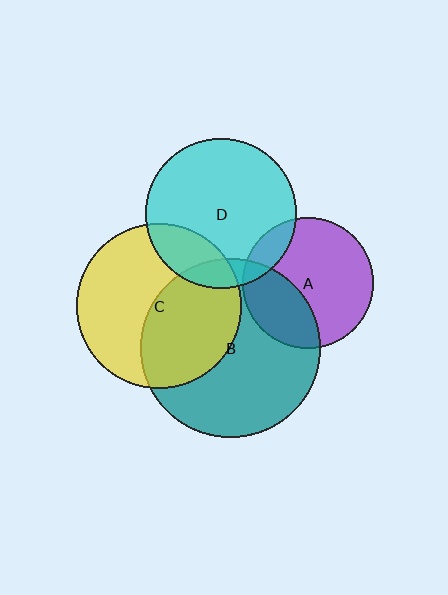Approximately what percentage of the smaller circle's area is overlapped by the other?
Approximately 45%.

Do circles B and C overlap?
Yes.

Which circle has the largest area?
Circle B (teal).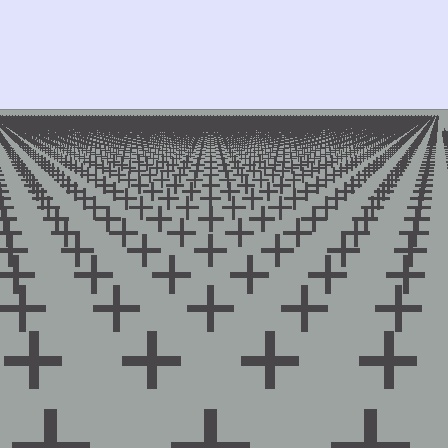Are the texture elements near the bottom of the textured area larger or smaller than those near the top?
Larger. Near the bottom, elements are closer to the viewer and appear at a bigger on-screen size.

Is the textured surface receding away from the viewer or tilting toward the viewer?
The surface is receding away from the viewer. Texture elements get smaller and denser toward the top.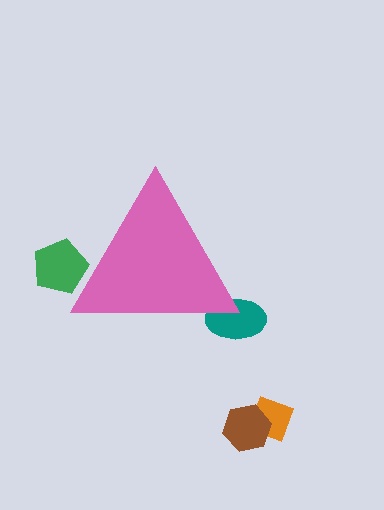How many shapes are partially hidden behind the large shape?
2 shapes are partially hidden.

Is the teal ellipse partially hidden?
Yes, the teal ellipse is partially hidden behind the pink triangle.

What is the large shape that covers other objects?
A pink triangle.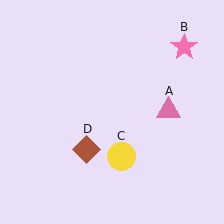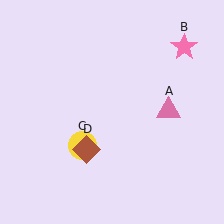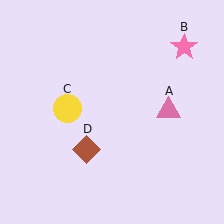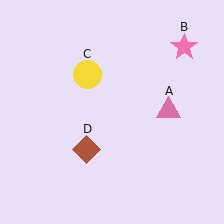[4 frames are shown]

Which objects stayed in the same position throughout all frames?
Pink triangle (object A) and pink star (object B) and brown diamond (object D) remained stationary.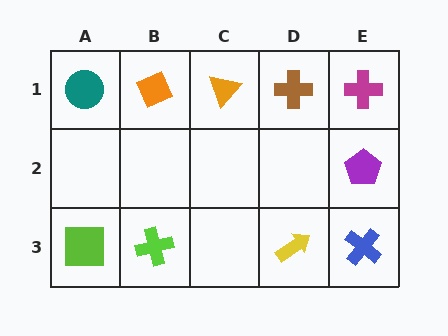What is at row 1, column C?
An orange triangle.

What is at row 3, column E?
A blue cross.